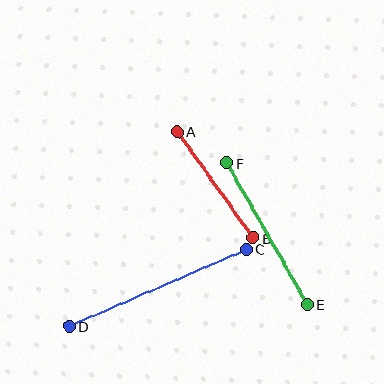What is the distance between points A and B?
The distance is approximately 131 pixels.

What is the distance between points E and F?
The distance is approximately 163 pixels.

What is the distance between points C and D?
The distance is approximately 193 pixels.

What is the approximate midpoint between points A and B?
The midpoint is at approximately (215, 185) pixels.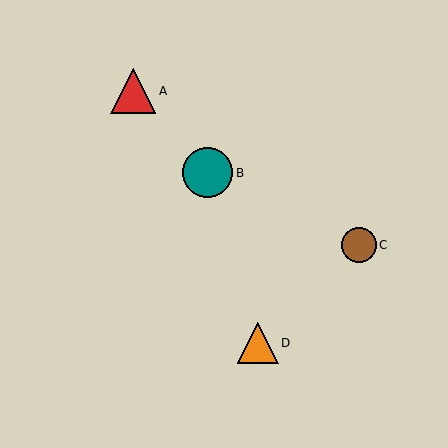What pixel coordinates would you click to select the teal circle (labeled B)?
Click at (207, 173) to select the teal circle B.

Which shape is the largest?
The teal circle (labeled B) is the largest.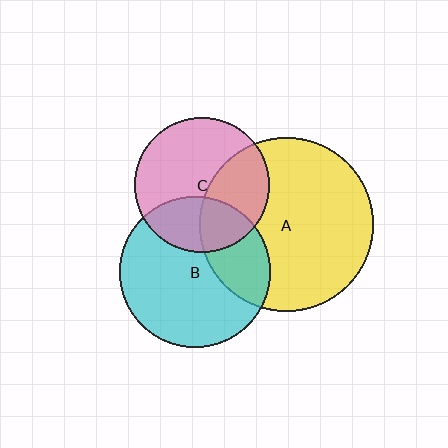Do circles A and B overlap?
Yes.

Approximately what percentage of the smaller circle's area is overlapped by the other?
Approximately 30%.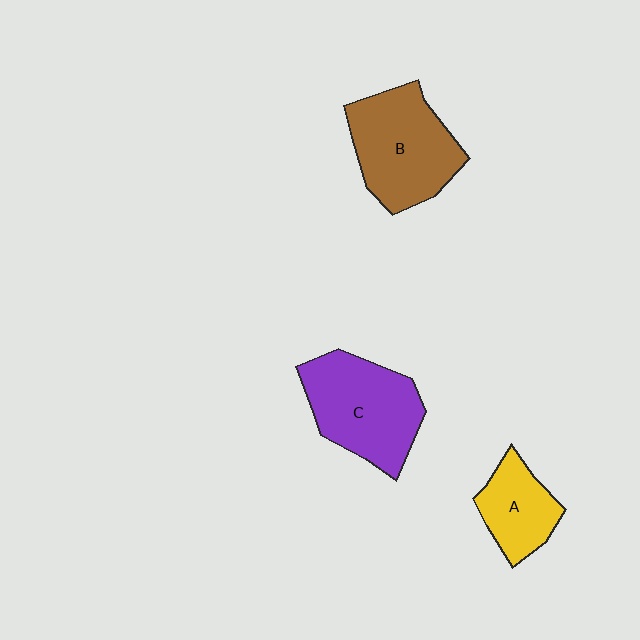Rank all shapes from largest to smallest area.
From largest to smallest: C (purple), B (brown), A (yellow).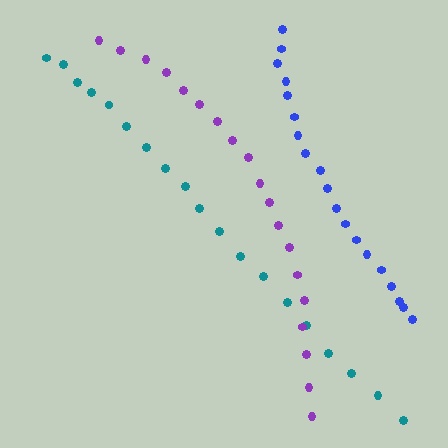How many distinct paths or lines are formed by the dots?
There are 3 distinct paths.